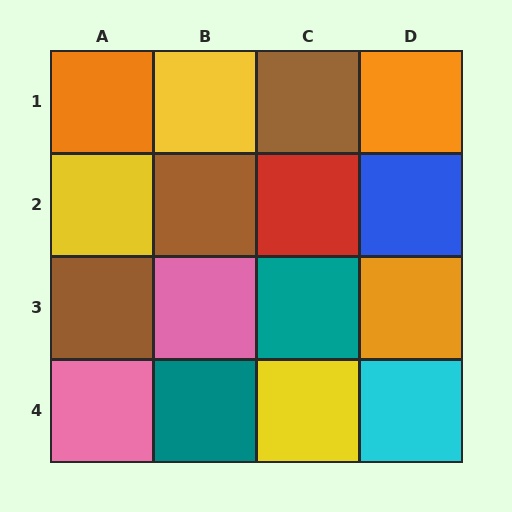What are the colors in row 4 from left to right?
Pink, teal, yellow, cyan.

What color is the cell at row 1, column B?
Yellow.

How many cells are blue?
1 cell is blue.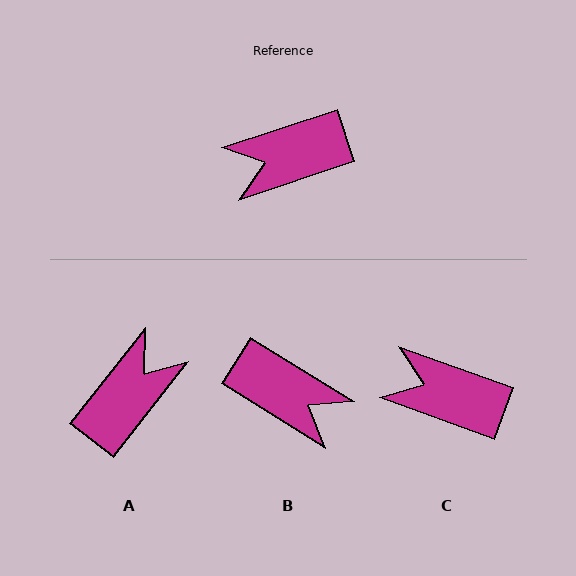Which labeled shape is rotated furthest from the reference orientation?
A, about 147 degrees away.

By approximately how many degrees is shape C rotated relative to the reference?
Approximately 38 degrees clockwise.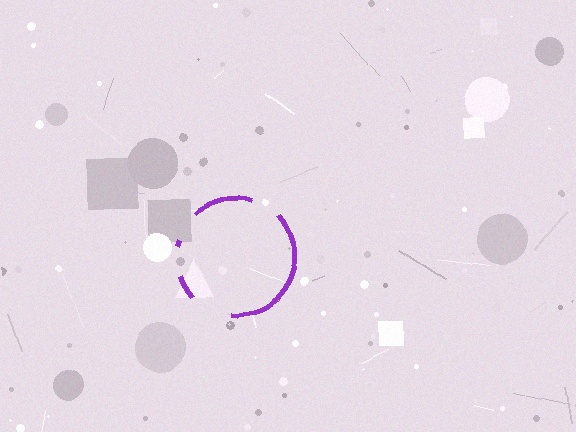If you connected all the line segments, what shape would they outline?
They would outline a circle.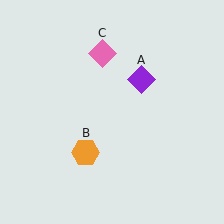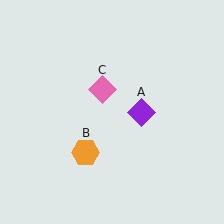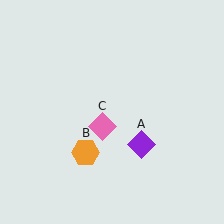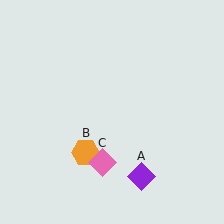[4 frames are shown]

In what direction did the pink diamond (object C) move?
The pink diamond (object C) moved down.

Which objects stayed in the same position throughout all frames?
Orange hexagon (object B) remained stationary.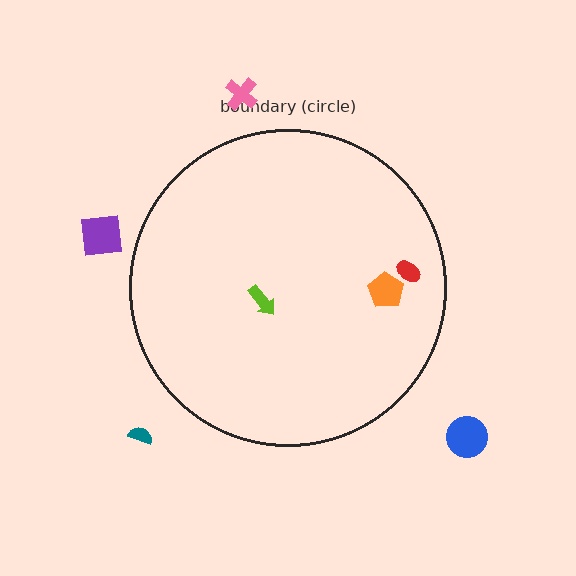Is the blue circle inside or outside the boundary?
Outside.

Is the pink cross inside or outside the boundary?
Outside.